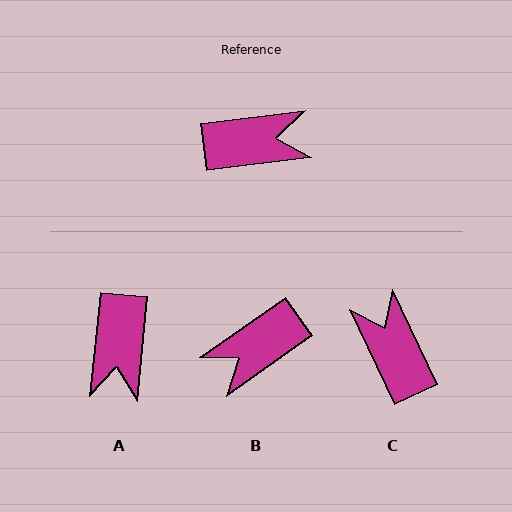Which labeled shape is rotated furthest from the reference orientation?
B, about 152 degrees away.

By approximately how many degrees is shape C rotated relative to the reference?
Approximately 108 degrees counter-clockwise.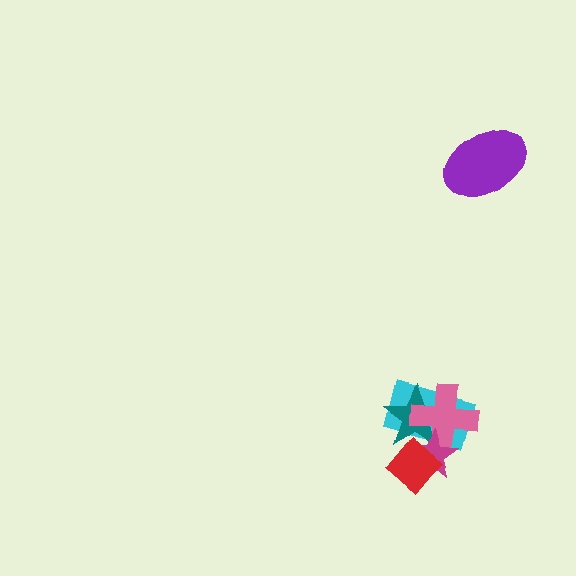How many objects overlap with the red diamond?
3 objects overlap with the red diamond.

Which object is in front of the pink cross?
The magenta star is in front of the pink cross.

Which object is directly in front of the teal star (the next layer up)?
The pink cross is directly in front of the teal star.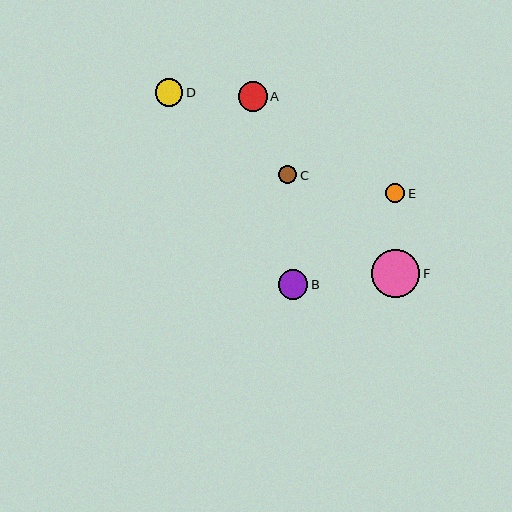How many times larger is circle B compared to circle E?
Circle B is approximately 1.5 times the size of circle E.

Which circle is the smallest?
Circle C is the smallest with a size of approximately 19 pixels.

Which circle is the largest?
Circle F is the largest with a size of approximately 48 pixels.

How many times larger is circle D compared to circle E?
Circle D is approximately 1.4 times the size of circle E.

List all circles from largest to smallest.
From largest to smallest: F, A, B, D, E, C.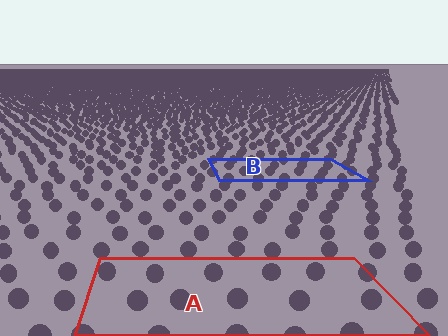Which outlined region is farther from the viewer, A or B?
Region B is farther from the viewer — the texture elements inside it appear smaller and more densely packed.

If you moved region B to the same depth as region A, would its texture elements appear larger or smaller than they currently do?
They would appear larger. At a closer depth, the same texture elements are projected at a bigger on-screen size.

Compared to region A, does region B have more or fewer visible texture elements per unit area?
Region B has more texture elements per unit area — they are packed more densely because it is farther away.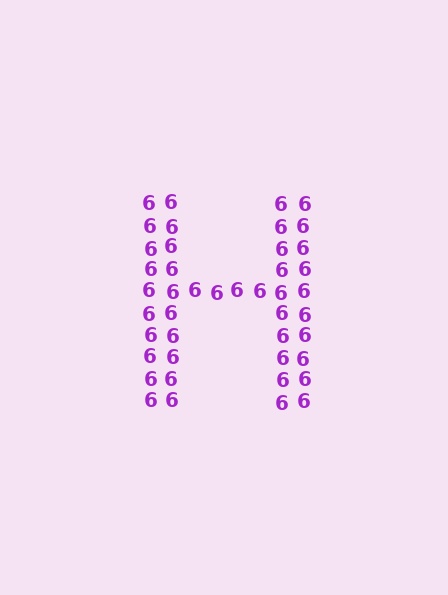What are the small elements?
The small elements are digit 6's.